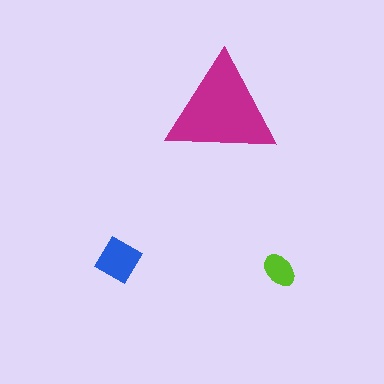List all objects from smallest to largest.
The lime ellipse, the blue diamond, the magenta triangle.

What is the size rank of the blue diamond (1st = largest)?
2nd.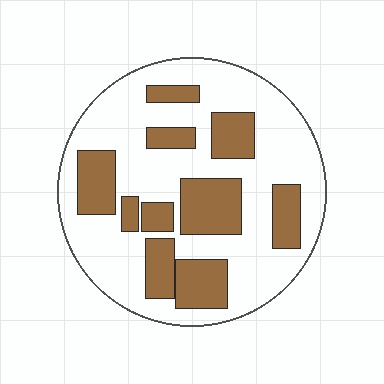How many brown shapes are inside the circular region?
10.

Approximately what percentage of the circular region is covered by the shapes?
Approximately 30%.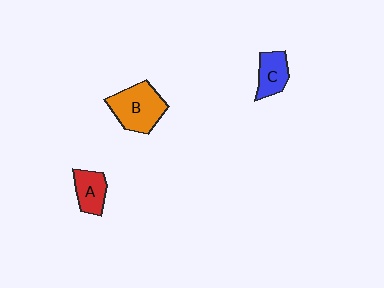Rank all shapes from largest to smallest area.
From largest to smallest: B (orange), C (blue), A (red).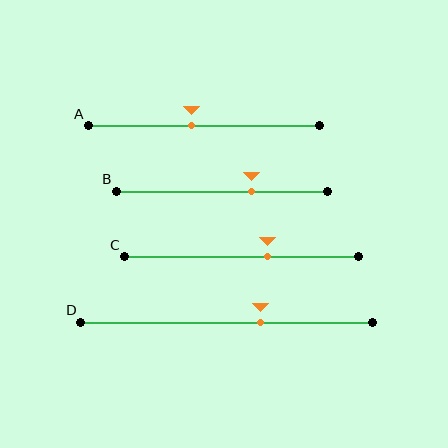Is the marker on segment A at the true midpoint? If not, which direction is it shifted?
No, the marker on segment A is shifted to the left by about 5% of the segment length.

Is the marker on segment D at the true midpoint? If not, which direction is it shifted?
No, the marker on segment D is shifted to the right by about 12% of the segment length.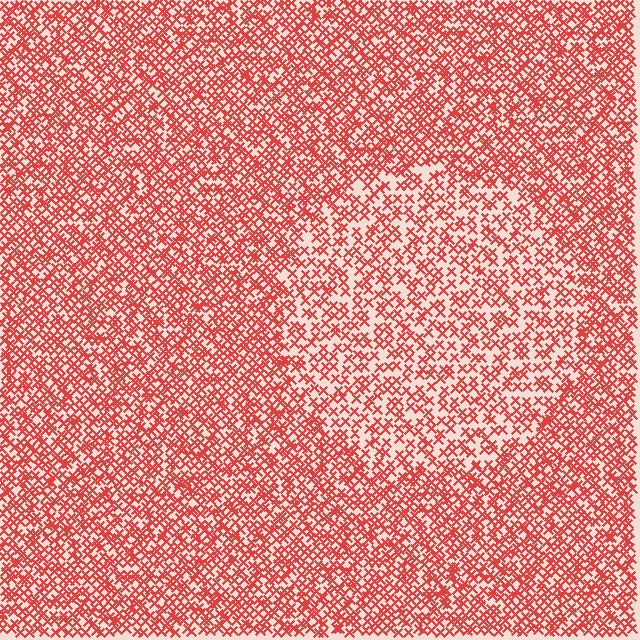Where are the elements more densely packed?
The elements are more densely packed outside the circle boundary.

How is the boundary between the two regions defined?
The boundary is defined by a change in element density (approximately 1.7x ratio). All elements are the same color, size, and shape.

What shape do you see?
I see a circle.